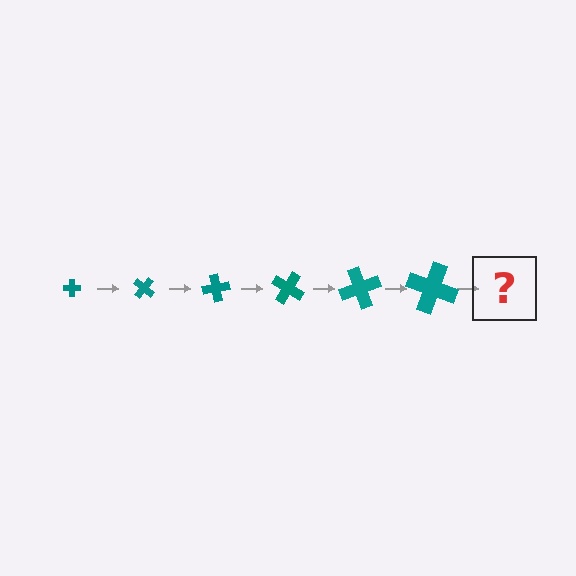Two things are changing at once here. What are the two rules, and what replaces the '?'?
The two rules are that the cross grows larger each step and it rotates 40 degrees each step. The '?' should be a cross, larger than the previous one and rotated 240 degrees from the start.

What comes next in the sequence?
The next element should be a cross, larger than the previous one and rotated 240 degrees from the start.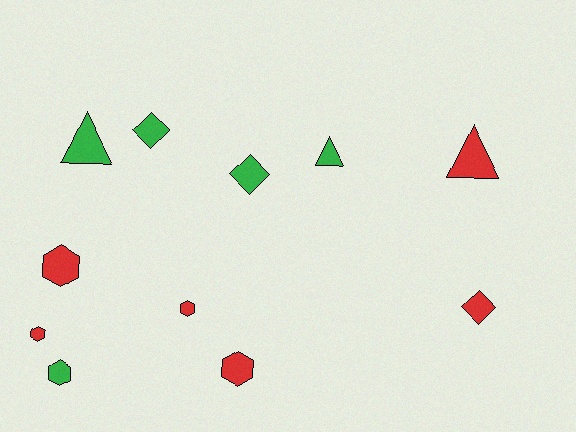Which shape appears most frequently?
Hexagon, with 5 objects.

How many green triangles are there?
There are 2 green triangles.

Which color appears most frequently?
Red, with 6 objects.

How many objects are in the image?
There are 11 objects.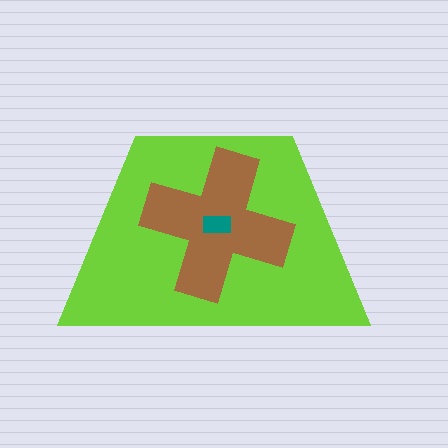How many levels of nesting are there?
3.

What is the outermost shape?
The lime trapezoid.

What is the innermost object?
The teal rectangle.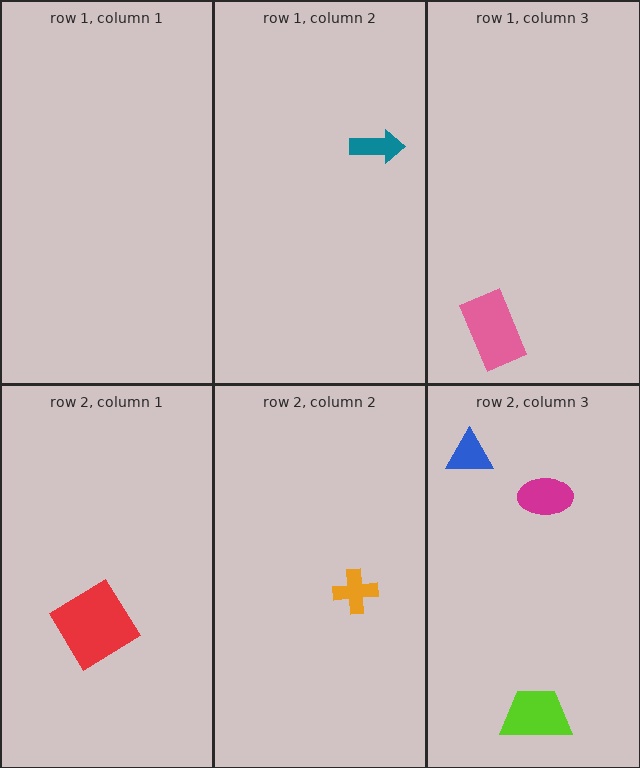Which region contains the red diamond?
The row 2, column 1 region.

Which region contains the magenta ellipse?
The row 2, column 3 region.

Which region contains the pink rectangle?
The row 1, column 3 region.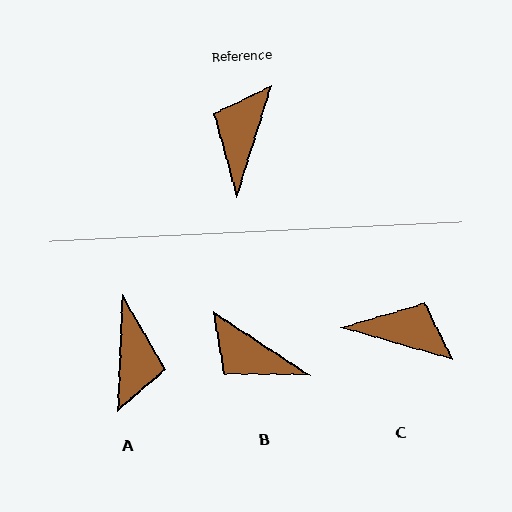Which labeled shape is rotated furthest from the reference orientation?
A, about 165 degrees away.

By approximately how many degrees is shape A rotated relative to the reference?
Approximately 165 degrees clockwise.